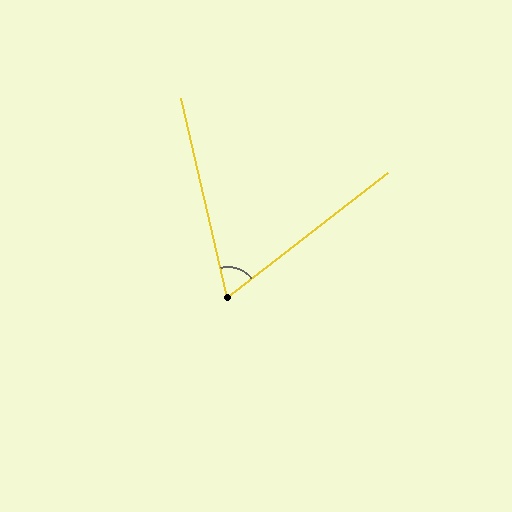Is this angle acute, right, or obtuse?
It is acute.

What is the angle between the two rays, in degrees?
Approximately 65 degrees.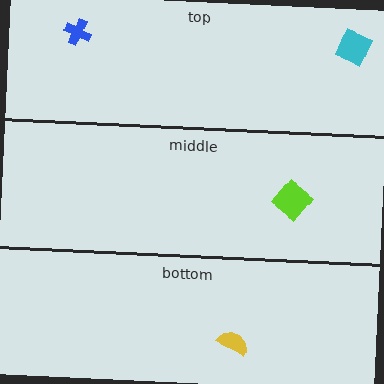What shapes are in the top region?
The blue cross, the cyan diamond.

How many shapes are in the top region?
2.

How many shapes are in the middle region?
1.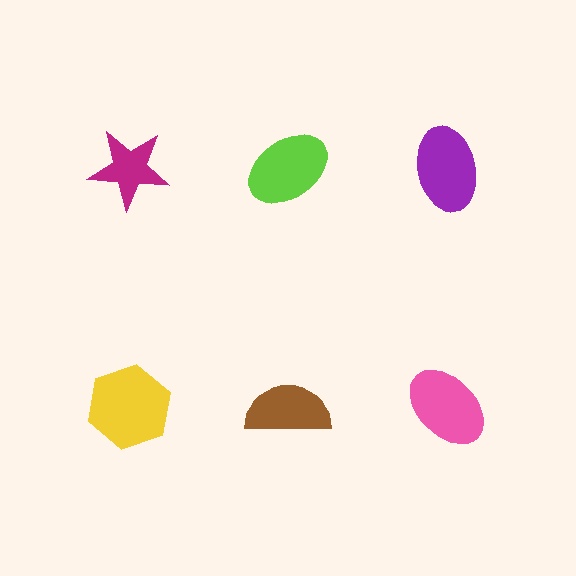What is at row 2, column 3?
A pink ellipse.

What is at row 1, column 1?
A magenta star.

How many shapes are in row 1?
3 shapes.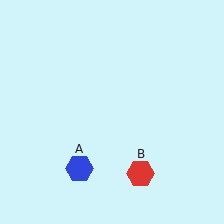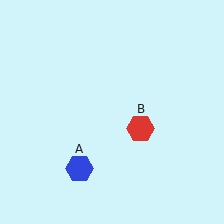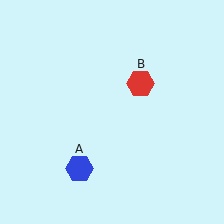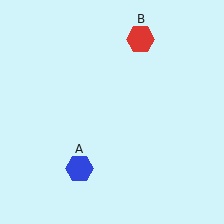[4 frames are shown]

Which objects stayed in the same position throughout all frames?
Blue hexagon (object A) remained stationary.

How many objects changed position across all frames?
1 object changed position: red hexagon (object B).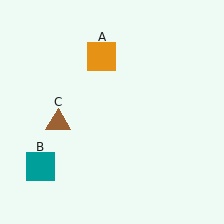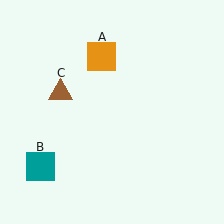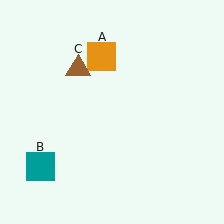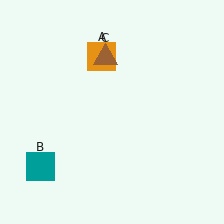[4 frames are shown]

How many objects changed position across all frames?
1 object changed position: brown triangle (object C).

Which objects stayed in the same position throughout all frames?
Orange square (object A) and teal square (object B) remained stationary.